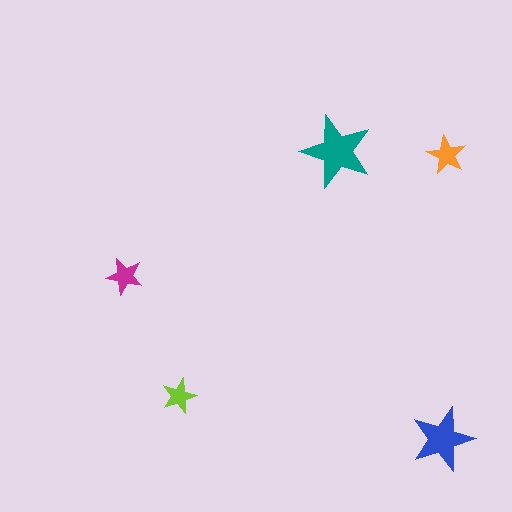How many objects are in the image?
There are 5 objects in the image.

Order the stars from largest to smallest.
the teal one, the blue one, the orange one, the magenta one, the lime one.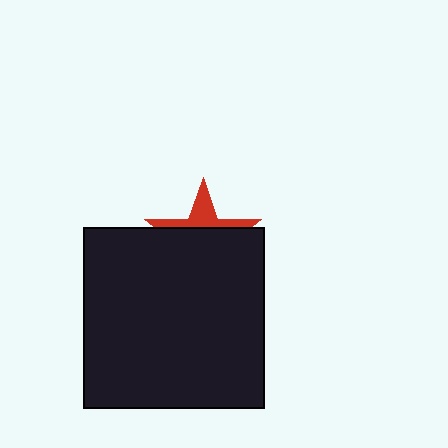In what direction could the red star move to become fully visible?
The red star could move up. That would shift it out from behind the black square entirely.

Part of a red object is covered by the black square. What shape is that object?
It is a star.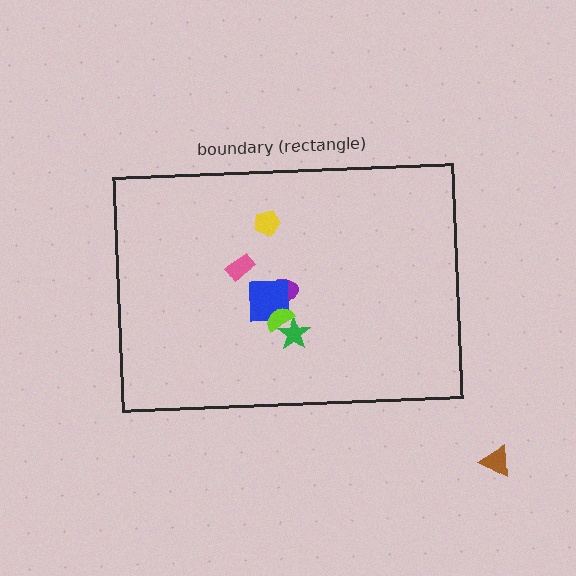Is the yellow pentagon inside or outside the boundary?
Inside.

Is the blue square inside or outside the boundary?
Inside.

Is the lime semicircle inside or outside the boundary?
Inside.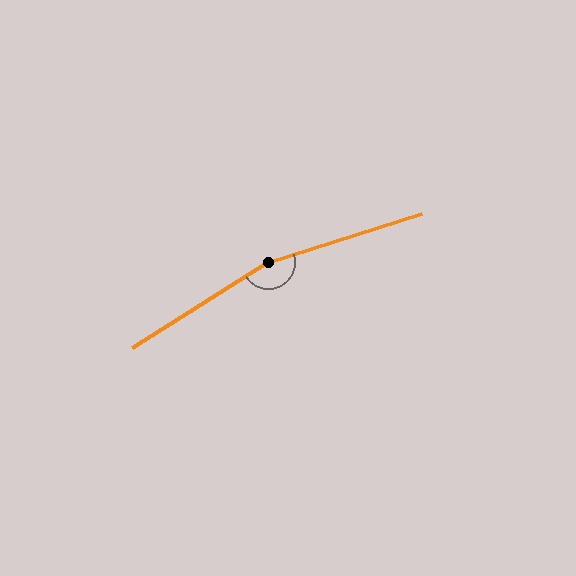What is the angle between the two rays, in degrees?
Approximately 166 degrees.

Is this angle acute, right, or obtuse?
It is obtuse.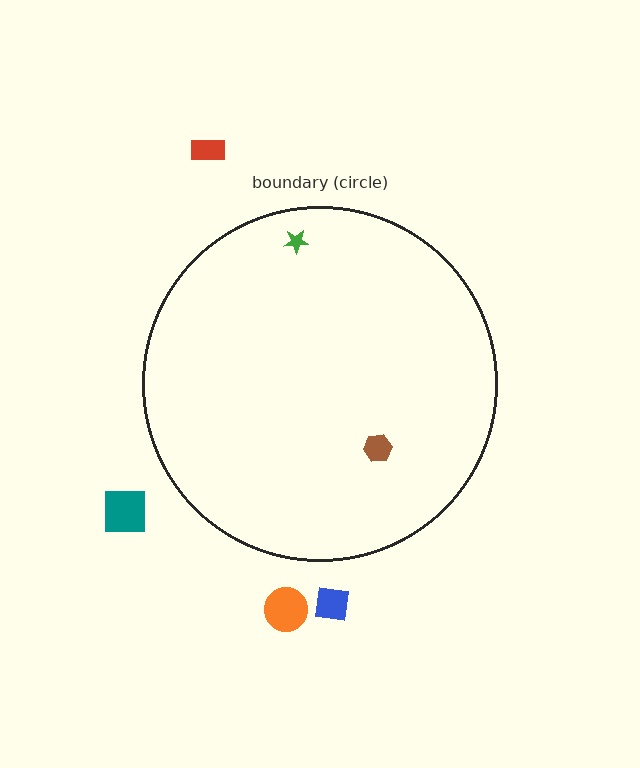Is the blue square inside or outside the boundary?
Outside.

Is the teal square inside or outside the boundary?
Outside.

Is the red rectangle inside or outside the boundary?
Outside.